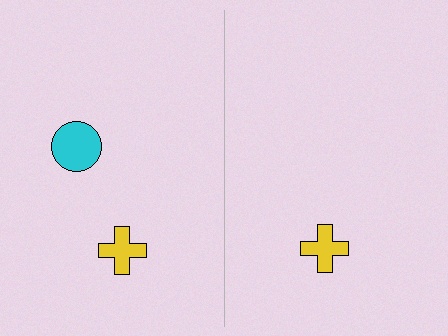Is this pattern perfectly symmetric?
No, the pattern is not perfectly symmetric. A cyan circle is missing from the right side.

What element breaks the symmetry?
A cyan circle is missing from the right side.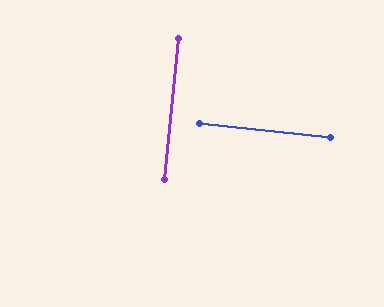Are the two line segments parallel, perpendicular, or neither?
Perpendicular — they meet at approximately 89°.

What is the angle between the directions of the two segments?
Approximately 89 degrees.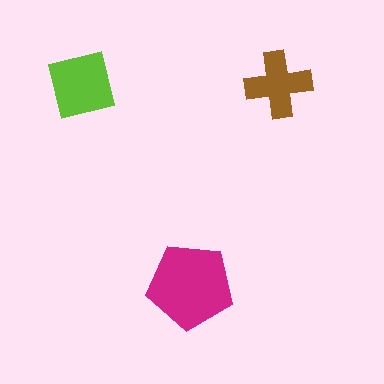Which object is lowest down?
The magenta pentagon is bottommost.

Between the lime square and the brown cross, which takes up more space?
The lime square.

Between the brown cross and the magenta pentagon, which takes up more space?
The magenta pentagon.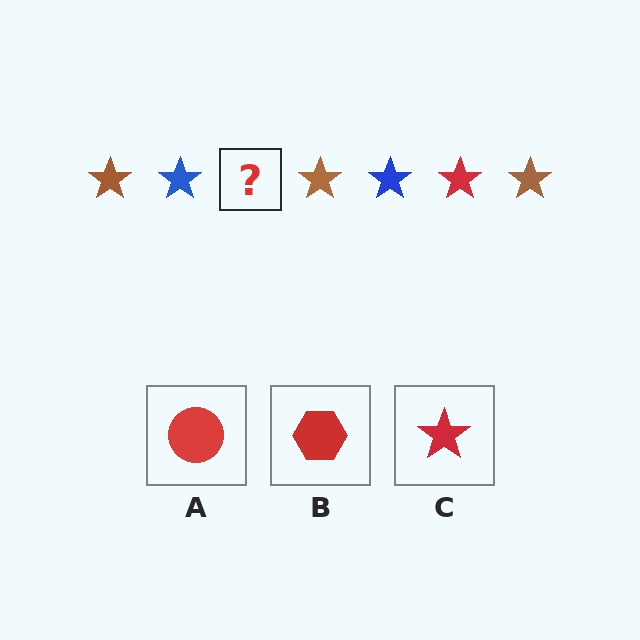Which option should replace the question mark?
Option C.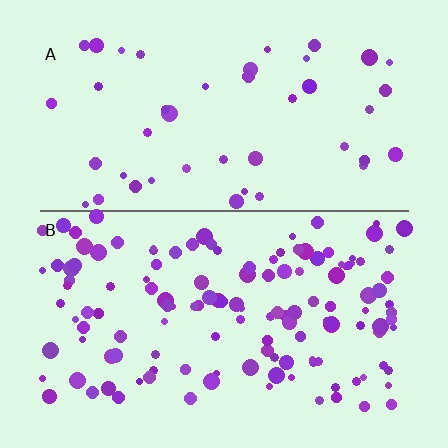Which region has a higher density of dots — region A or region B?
B (the bottom).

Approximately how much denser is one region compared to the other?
Approximately 3.0× — region B over region A.